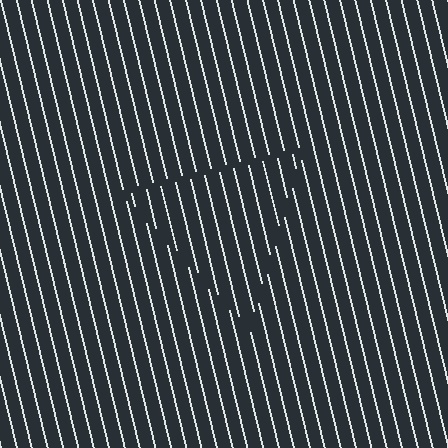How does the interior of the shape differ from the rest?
The interior of the shape contains the same grating, shifted by half a period — the contour is defined by the phase discontinuity where line-ends from the inner and outer gratings abut.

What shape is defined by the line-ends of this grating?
An illusory triangle. The interior of the shape contains the same grating, shifted by half a period — the contour is defined by the phase discontinuity where line-ends from the inner and outer gratings abut.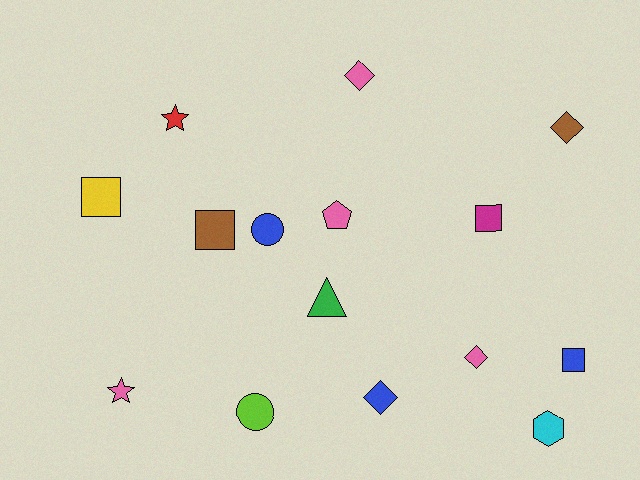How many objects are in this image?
There are 15 objects.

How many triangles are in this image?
There is 1 triangle.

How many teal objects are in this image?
There are no teal objects.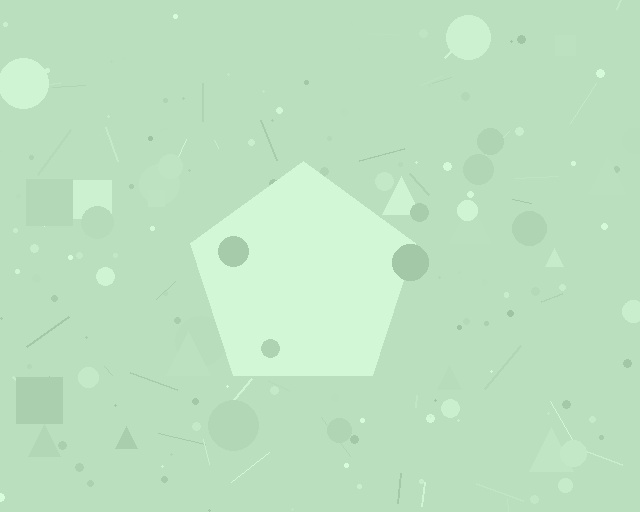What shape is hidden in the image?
A pentagon is hidden in the image.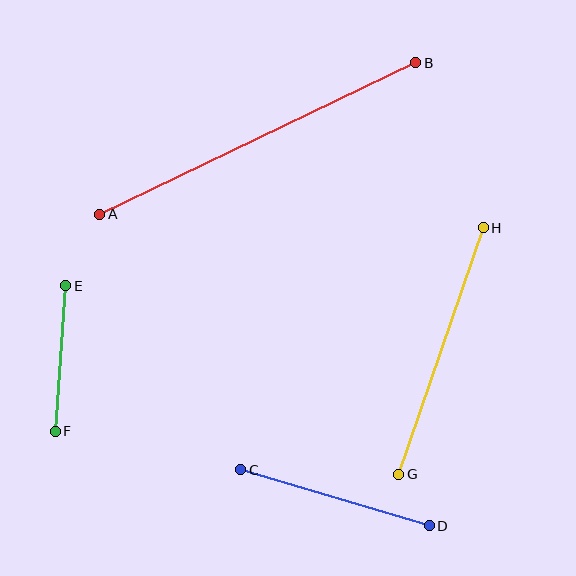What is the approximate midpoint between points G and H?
The midpoint is at approximately (441, 351) pixels.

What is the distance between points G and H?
The distance is approximately 260 pixels.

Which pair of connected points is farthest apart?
Points A and B are farthest apart.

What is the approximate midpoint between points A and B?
The midpoint is at approximately (258, 139) pixels.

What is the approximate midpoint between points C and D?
The midpoint is at approximately (335, 498) pixels.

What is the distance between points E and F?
The distance is approximately 146 pixels.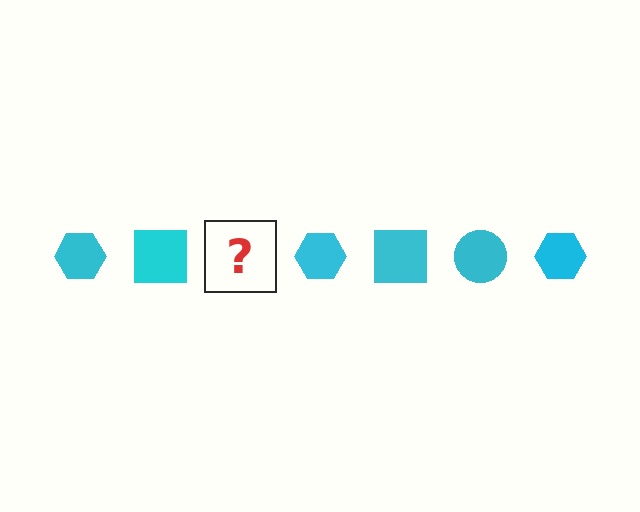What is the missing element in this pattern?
The missing element is a cyan circle.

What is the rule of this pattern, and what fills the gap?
The rule is that the pattern cycles through hexagon, square, circle shapes in cyan. The gap should be filled with a cyan circle.